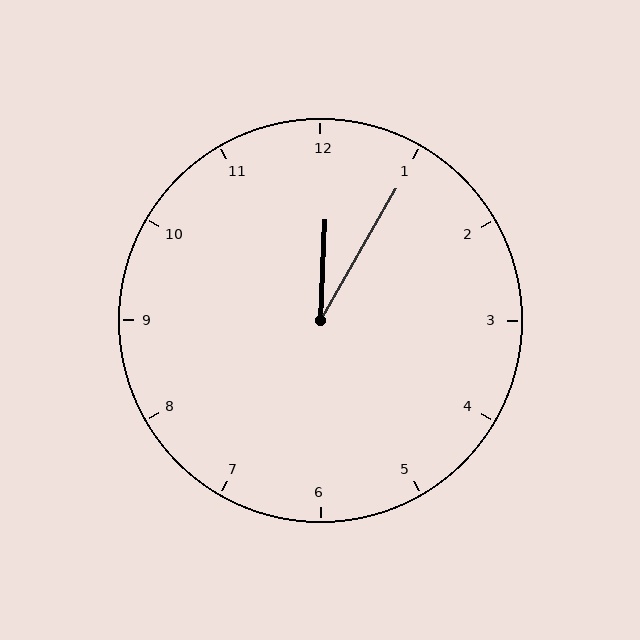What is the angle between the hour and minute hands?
Approximately 28 degrees.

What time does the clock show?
12:05.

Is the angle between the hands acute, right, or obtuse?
It is acute.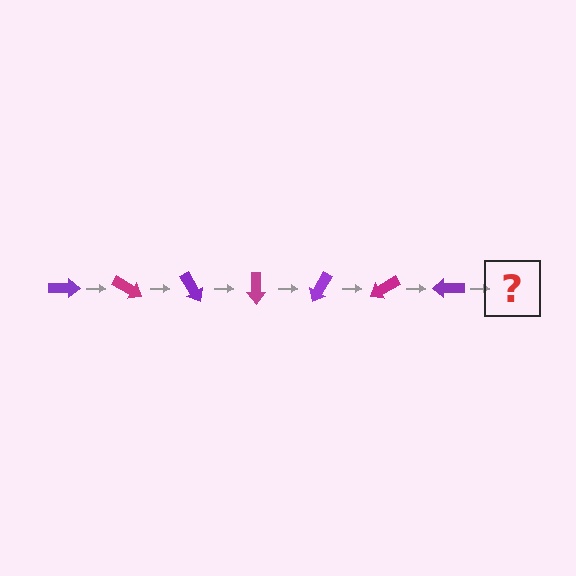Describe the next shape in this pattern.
It should be a magenta arrow, rotated 210 degrees from the start.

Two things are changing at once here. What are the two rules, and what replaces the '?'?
The two rules are that it rotates 30 degrees each step and the color cycles through purple and magenta. The '?' should be a magenta arrow, rotated 210 degrees from the start.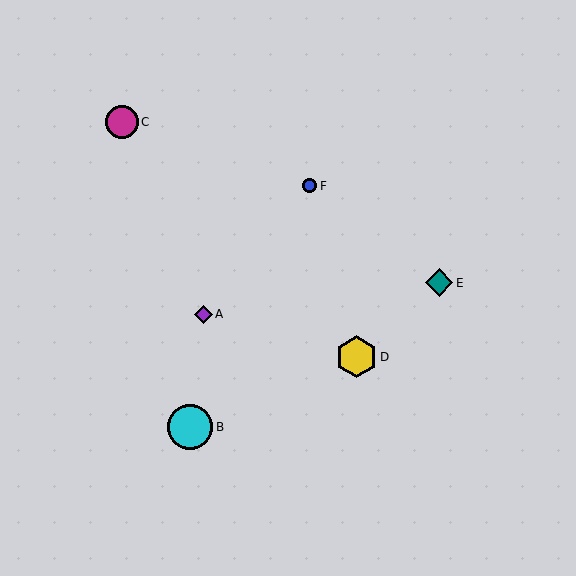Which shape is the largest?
The cyan circle (labeled B) is the largest.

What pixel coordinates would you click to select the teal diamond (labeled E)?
Click at (439, 283) to select the teal diamond E.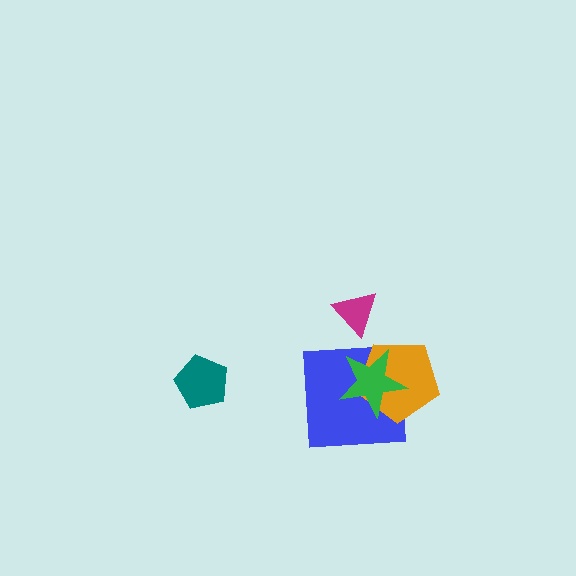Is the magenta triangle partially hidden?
No, no other shape covers it.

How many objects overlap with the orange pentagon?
2 objects overlap with the orange pentagon.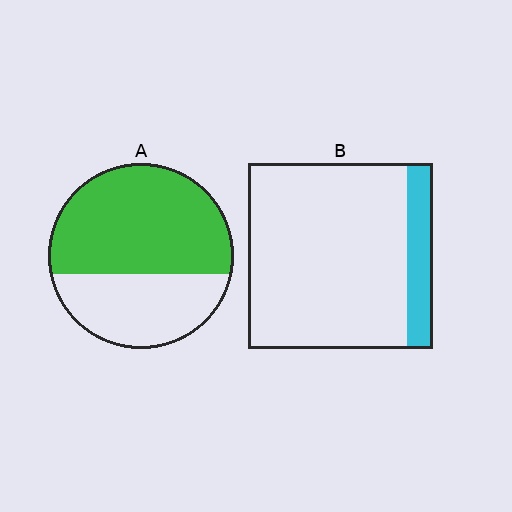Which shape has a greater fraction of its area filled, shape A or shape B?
Shape A.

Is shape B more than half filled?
No.